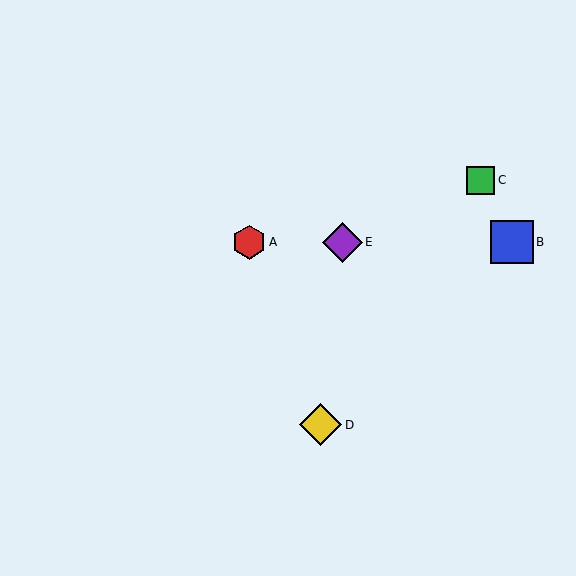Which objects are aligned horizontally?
Objects A, B, E are aligned horizontally.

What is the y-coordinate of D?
Object D is at y≈425.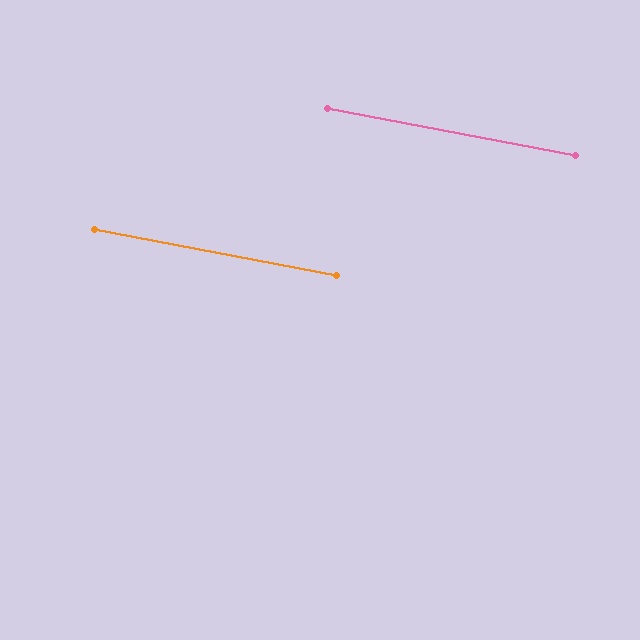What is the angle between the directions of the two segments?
Approximately 0 degrees.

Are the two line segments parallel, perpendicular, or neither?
Parallel — their directions differ by only 0.1°.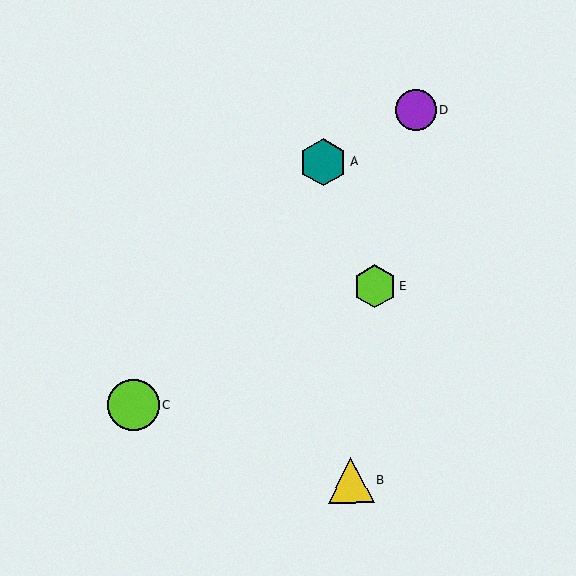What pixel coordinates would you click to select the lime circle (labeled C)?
Click at (133, 405) to select the lime circle C.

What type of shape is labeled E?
Shape E is a lime hexagon.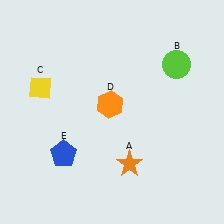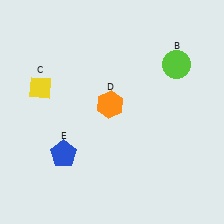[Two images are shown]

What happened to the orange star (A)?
The orange star (A) was removed in Image 2. It was in the bottom-right area of Image 1.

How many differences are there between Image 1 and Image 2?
There is 1 difference between the two images.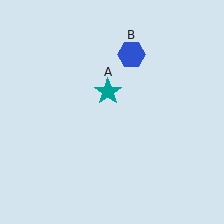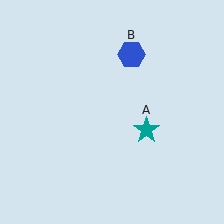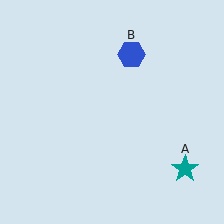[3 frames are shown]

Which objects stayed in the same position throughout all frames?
Blue hexagon (object B) remained stationary.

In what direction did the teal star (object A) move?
The teal star (object A) moved down and to the right.